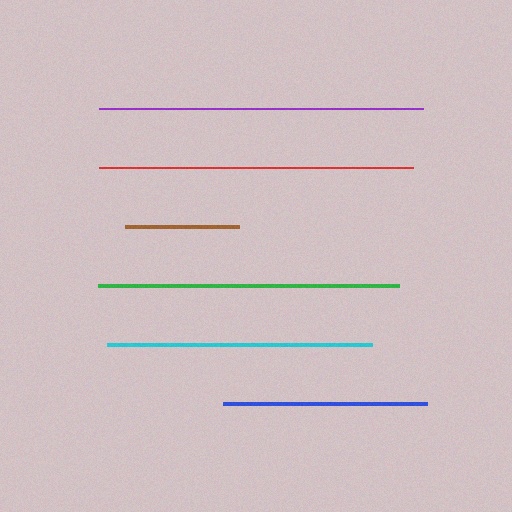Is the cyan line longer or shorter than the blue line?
The cyan line is longer than the blue line.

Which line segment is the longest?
The purple line is the longest at approximately 324 pixels.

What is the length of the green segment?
The green segment is approximately 301 pixels long.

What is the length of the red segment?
The red segment is approximately 314 pixels long.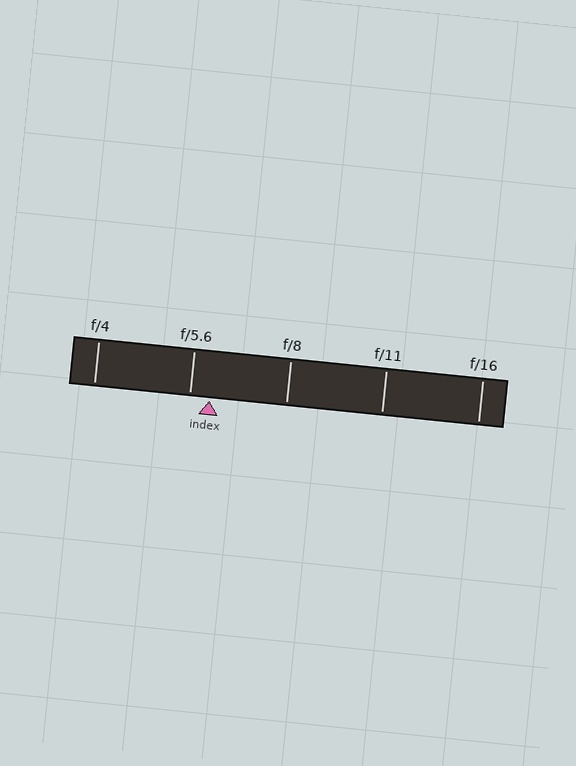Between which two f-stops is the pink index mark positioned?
The index mark is between f/5.6 and f/8.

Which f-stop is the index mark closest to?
The index mark is closest to f/5.6.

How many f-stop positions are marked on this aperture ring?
There are 5 f-stop positions marked.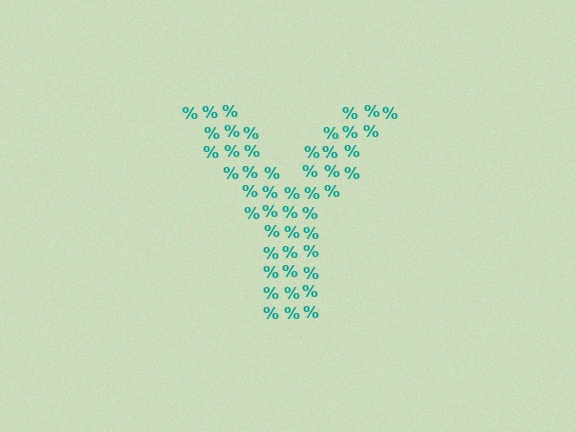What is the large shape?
The large shape is the letter Y.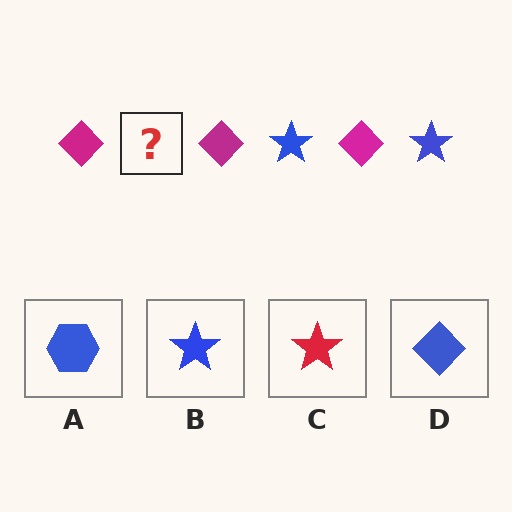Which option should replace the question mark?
Option B.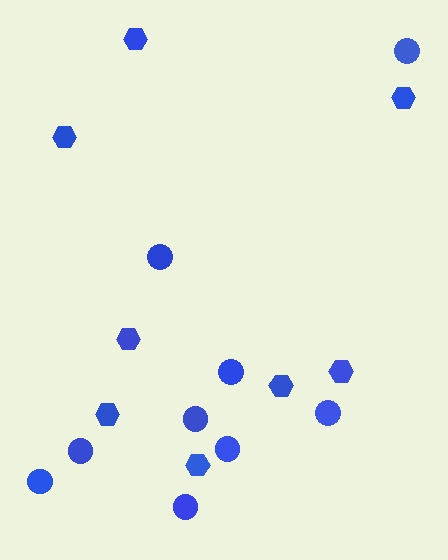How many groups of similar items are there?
There are 2 groups: one group of hexagons (8) and one group of circles (9).